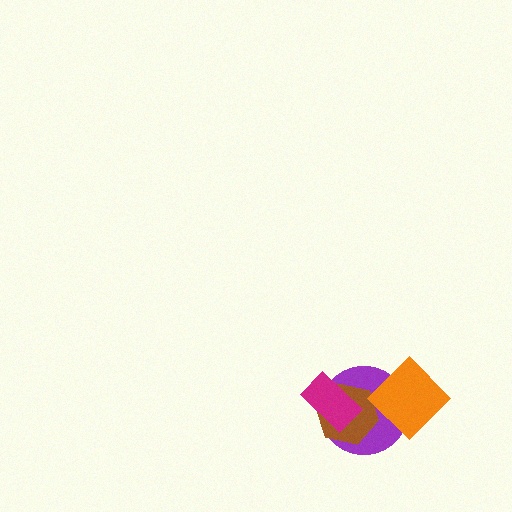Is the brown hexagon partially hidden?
Yes, it is partially covered by another shape.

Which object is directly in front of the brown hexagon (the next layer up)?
The orange diamond is directly in front of the brown hexagon.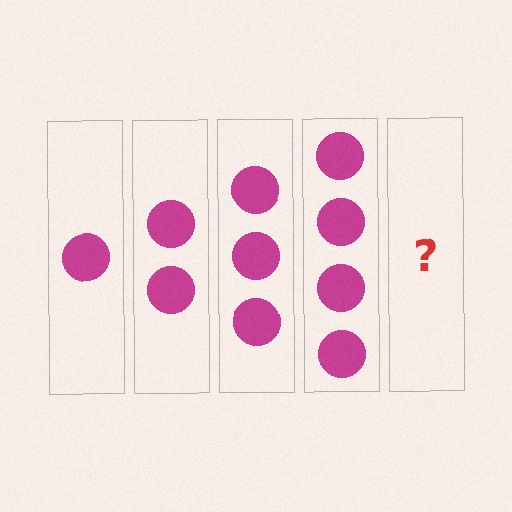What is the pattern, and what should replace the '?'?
The pattern is that each step adds one more circle. The '?' should be 5 circles.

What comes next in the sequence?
The next element should be 5 circles.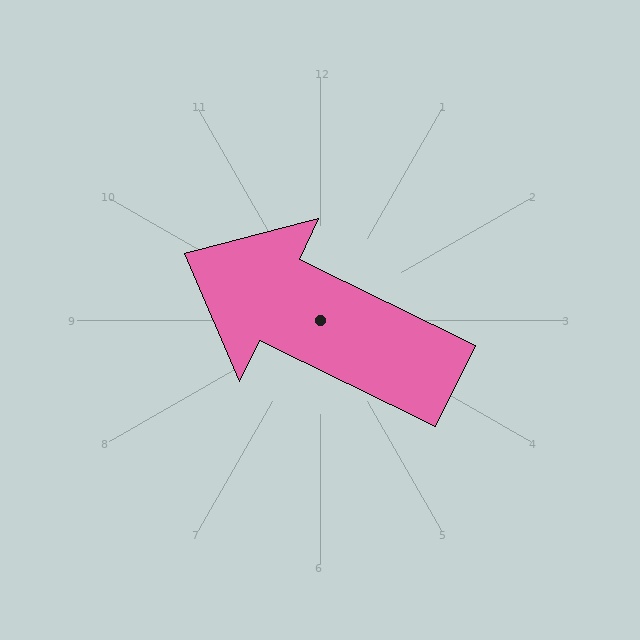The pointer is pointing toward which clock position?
Roughly 10 o'clock.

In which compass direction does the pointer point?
Northwest.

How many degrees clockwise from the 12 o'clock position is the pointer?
Approximately 296 degrees.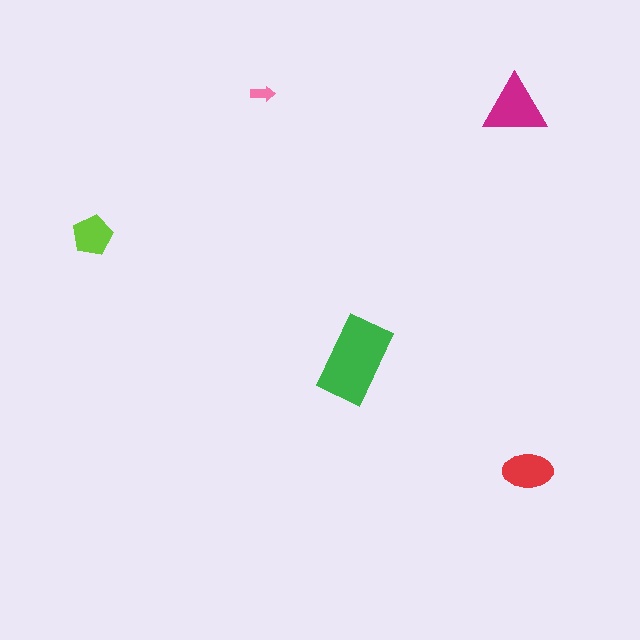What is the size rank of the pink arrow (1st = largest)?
5th.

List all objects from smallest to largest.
The pink arrow, the lime pentagon, the red ellipse, the magenta triangle, the green rectangle.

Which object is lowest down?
The red ellipse is bottommost.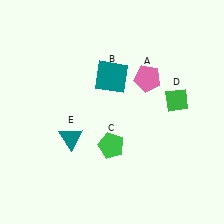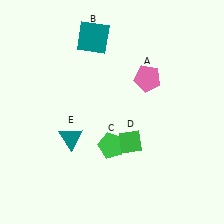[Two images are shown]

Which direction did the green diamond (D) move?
The green diamond (D) moved left.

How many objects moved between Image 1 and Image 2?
2 objects moved between the two images.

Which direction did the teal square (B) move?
The teal square (B) moved up.